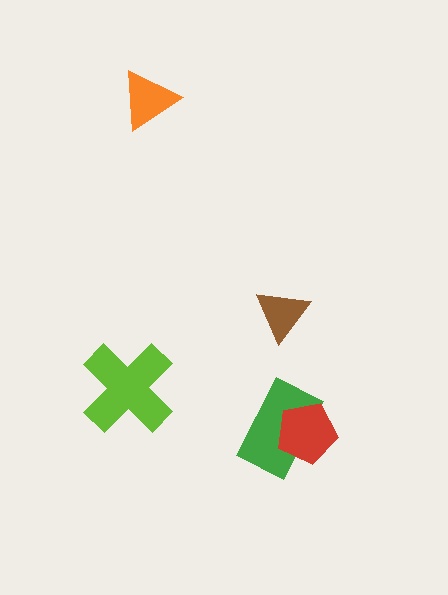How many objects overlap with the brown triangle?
0 objects overlap with the brown triangle.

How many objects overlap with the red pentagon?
1 object overlaps with the red pentagon.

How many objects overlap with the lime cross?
0 objects overlap with the lime cross.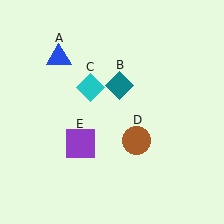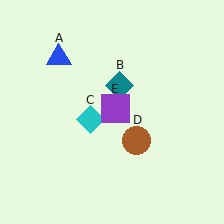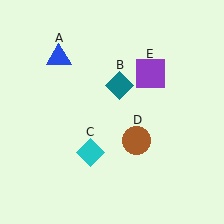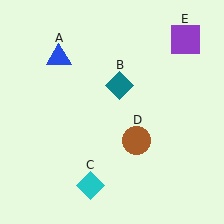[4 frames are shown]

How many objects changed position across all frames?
2 objects changed position: cyan diamond (object C), purple square (object E).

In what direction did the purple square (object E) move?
The purple square (object E) moved up and to the right.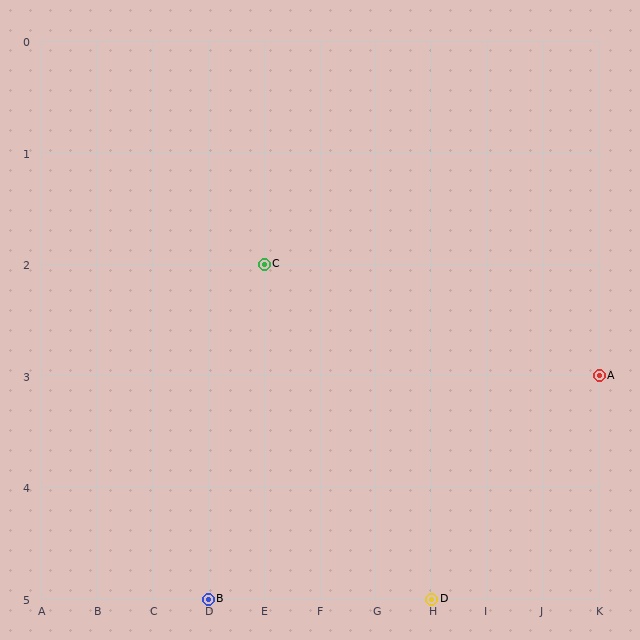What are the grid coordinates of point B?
Point B is at grid coordinates (D, 5).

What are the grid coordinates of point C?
Point C is at grid coordinates (E, 2).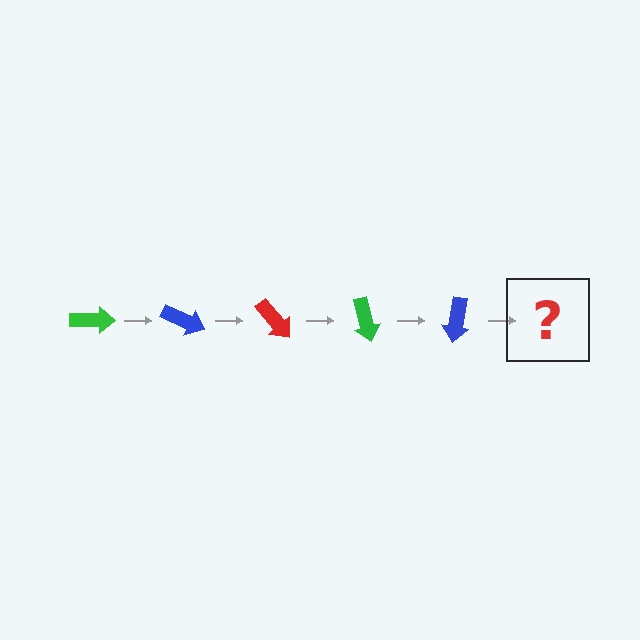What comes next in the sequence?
The next element should be a red arrow, rotated 125 degrees from the start.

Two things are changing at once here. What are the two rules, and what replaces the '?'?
The two rules are that it rotates 25 degrees each step and the color cycles through green, blue, and red. The '?' should be a red arrow, rotated 125 degrees from the start.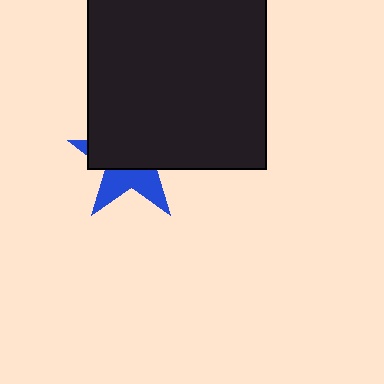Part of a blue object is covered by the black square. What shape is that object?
It is a star.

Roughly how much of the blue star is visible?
A small part of it is visible (roughly 39%).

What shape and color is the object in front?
The object in front is a black square.